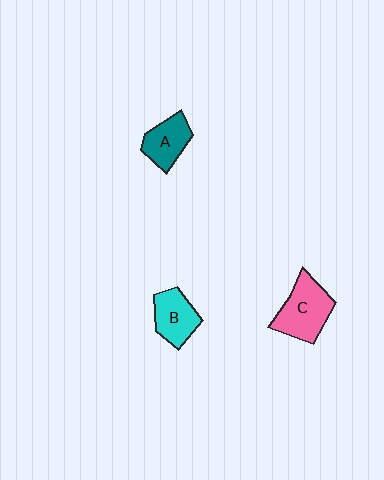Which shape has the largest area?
Shape C (pink).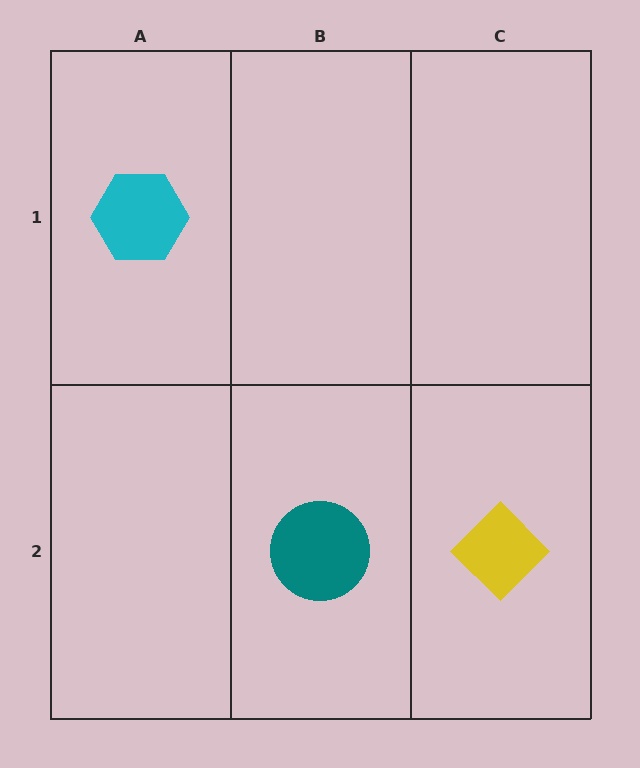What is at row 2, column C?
A yellow diamond.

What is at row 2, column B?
A teal circle.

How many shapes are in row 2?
2 shapes.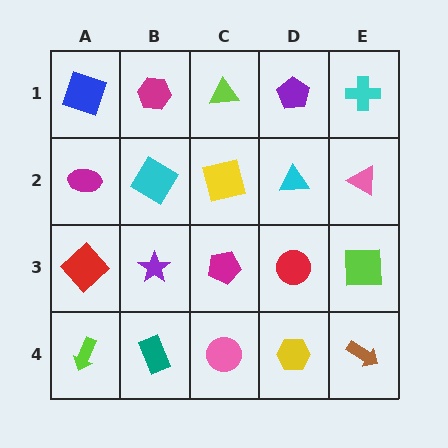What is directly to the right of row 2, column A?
A cyan diamond.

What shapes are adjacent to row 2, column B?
A magenta hexagon (row 1, column B), a purple star (row 3, column B), a magenta ellipse (row 2, column A), a yellow square (row 2, column C).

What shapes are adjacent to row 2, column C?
A lime triangle (row 1, column C), a magenta pentagon (row 3, column C), a cyan diamond (row 2, column B), a cyan triangle (row 2, column D).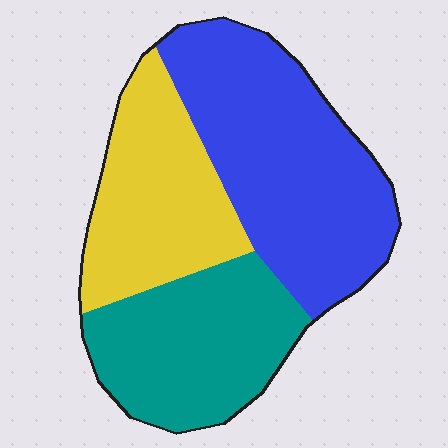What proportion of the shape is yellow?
Yellow takes up between a sixth and a third of the shape.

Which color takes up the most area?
Blue, at roughly 45%.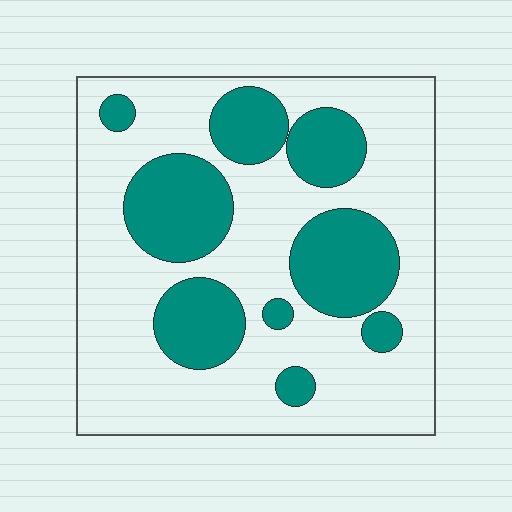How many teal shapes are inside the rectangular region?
9.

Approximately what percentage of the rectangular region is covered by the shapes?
Approximately 30%.